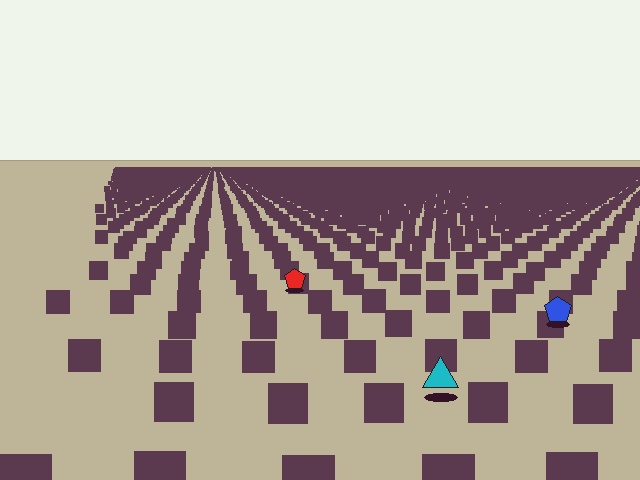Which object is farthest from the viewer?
The red pentagon is farthest from the viewer. It appears smaller and the ground texture around it is denser.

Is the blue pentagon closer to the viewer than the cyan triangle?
No. The cyan triangle is closer — you can tell from the texture gradient: the ground texture is coarser near it.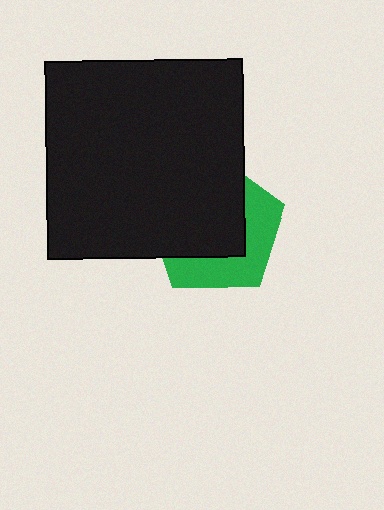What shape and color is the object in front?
The object in front is a black square.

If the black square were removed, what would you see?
You would see the complete green pentagon.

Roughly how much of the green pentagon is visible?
A small part of it is visible (roughly 40%).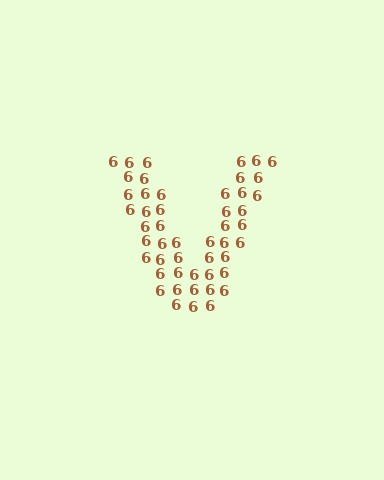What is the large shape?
The large shape is the letter V.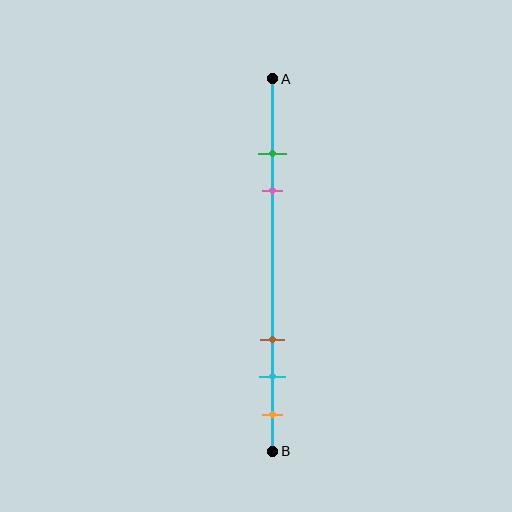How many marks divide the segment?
There are 5 marks dividing the segment.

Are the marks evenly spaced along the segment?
No, the marks are not evenly spaced.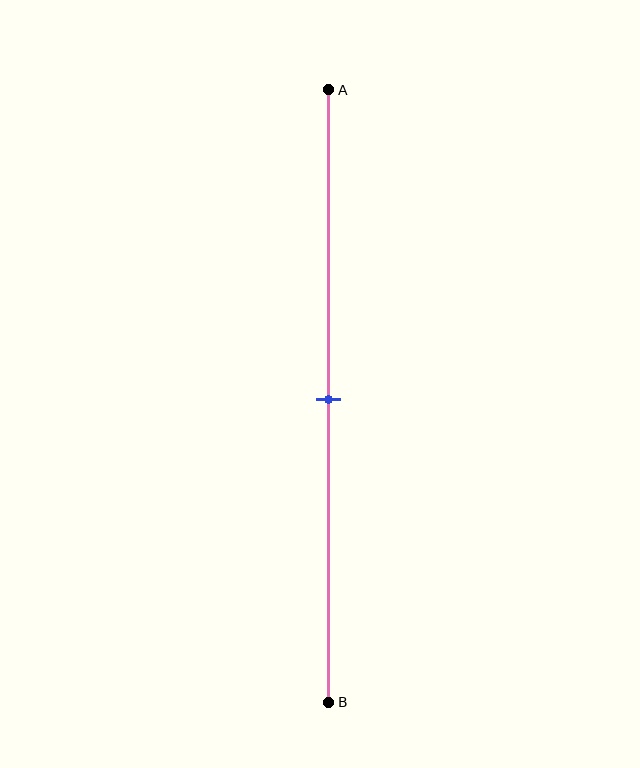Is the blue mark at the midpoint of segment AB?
Yes, the mark is approximately at the midpoint.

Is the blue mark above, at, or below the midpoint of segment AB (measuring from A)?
The blue mark is approximately at the midpoint of segment AB.